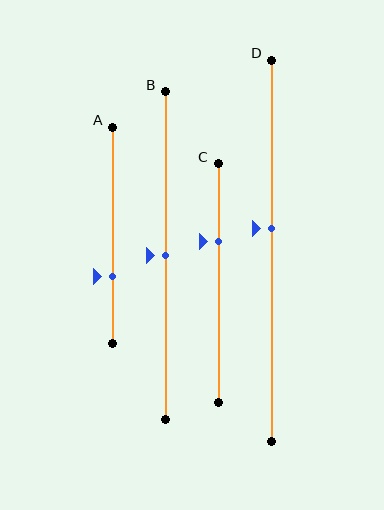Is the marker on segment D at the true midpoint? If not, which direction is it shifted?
No, the marker on segment D is shifted upward by about 6% of the segment length.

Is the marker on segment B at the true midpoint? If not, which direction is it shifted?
Yes, the marker on segment B is at the true midpoint.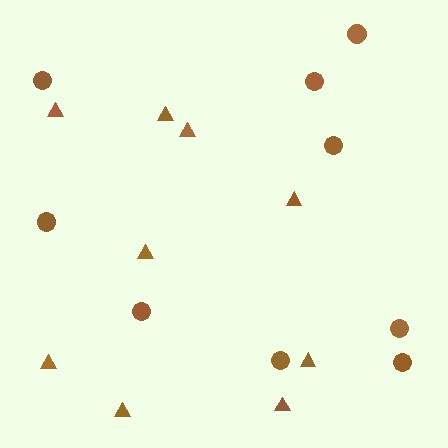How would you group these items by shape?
There are 2 groups: one group of circles (9) and one group of triangles (9).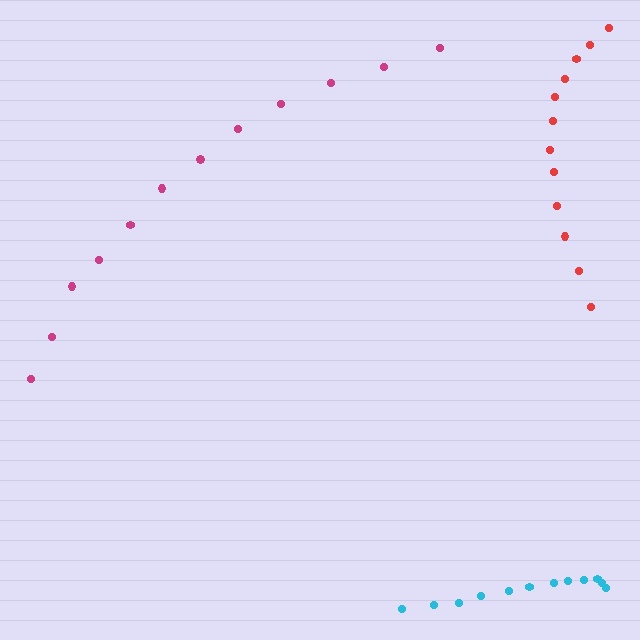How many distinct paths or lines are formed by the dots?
There are 3 distinct paths.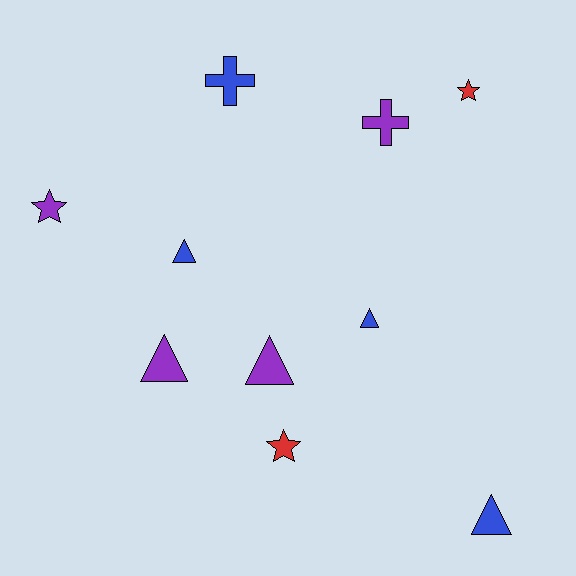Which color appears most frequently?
Blue, with 4 objects.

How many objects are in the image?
There are 10 objects.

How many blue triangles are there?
There are 3 blue triangles.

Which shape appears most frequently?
Triangle, with 5 objects.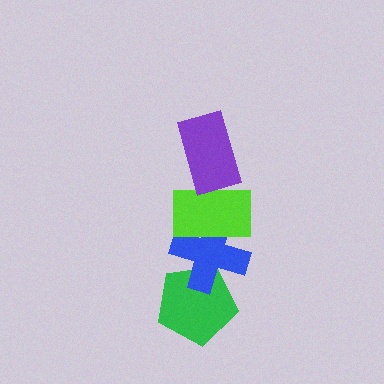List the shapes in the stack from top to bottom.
From top to bottom: the purple rectangle, the lime rectangle, the blue cross, the green pentagon.